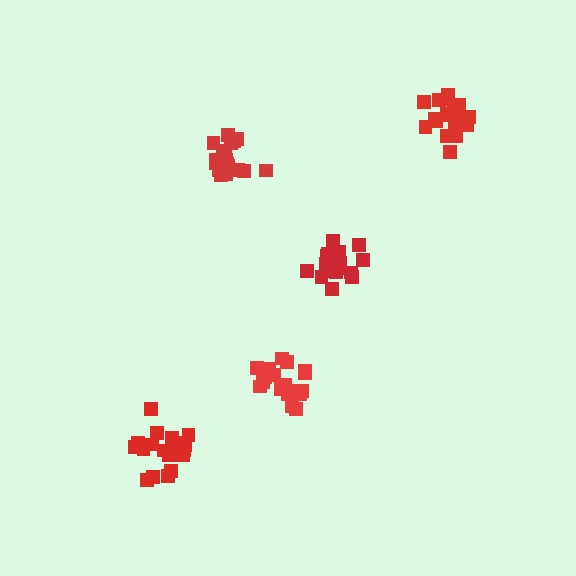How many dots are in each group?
Group 1: 18 dots, Group 2: 17 dots, Group 3: 18 dots, Group 4: 21 dots, Group 5: 21 dots (95 total).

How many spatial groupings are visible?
There are 5 spatial groupings.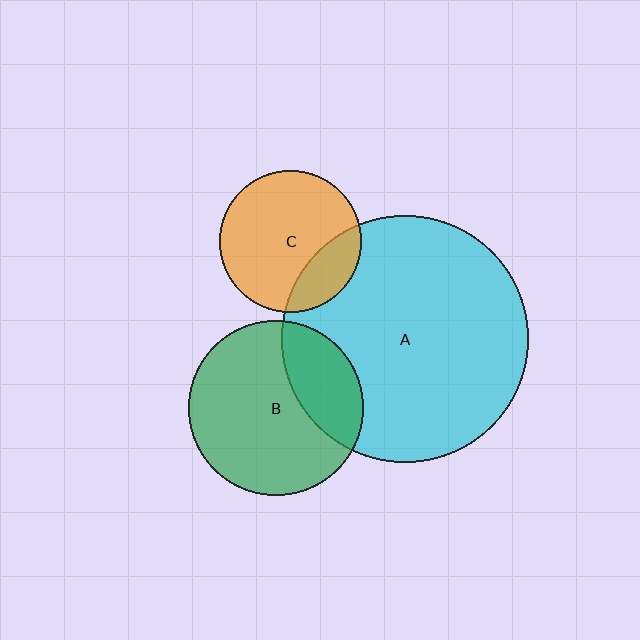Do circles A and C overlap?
Yes.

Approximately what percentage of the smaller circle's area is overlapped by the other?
Approximately 20%.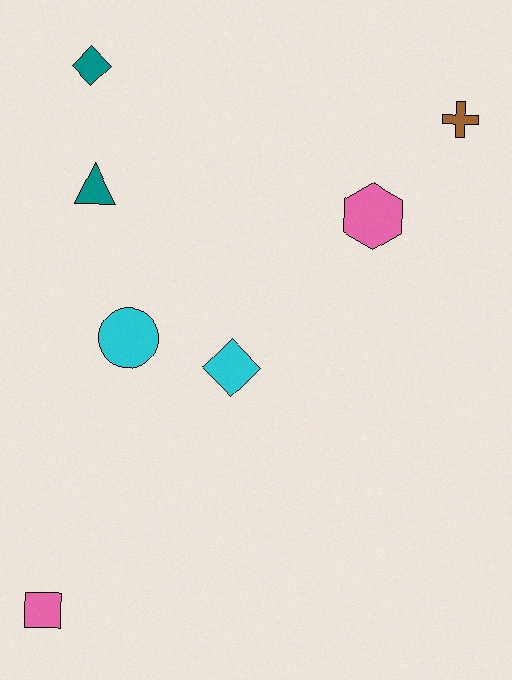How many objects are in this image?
There are 7 objects.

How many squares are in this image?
There is 1 square.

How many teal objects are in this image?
There are 2 teal objects.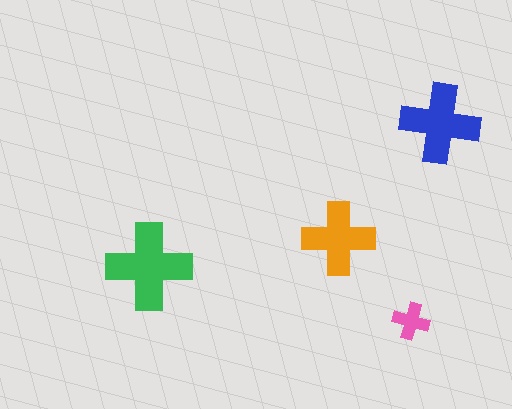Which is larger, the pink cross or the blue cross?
The blue one.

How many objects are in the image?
There are 4 objects in the image.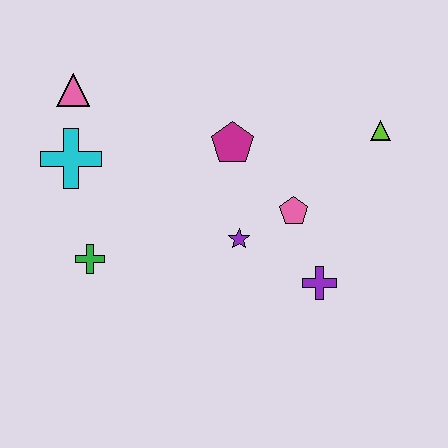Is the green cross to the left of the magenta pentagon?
Yes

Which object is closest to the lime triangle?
The pink pentagon is closest to the lime triangle.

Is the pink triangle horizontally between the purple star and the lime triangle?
No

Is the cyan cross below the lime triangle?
Yes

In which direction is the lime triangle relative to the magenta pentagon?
The lime triangle is to the right of the magenta pentagon.